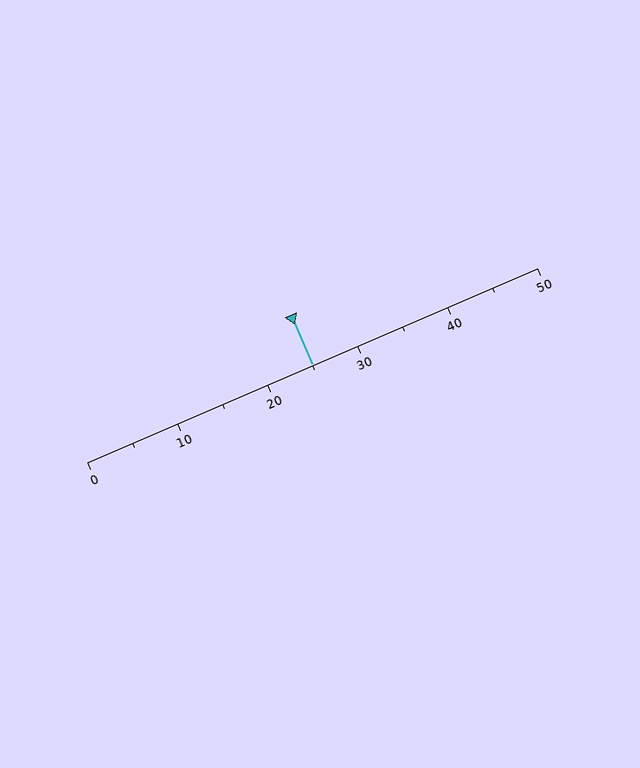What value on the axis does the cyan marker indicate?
The marker indicates approximately 25.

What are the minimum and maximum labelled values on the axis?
The axis runs from 0 to 50.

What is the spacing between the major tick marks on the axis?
The major ticks are spaced 10 apart.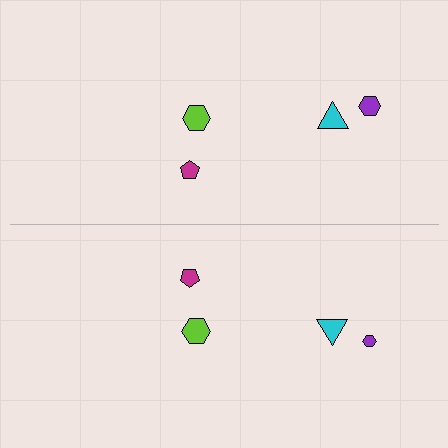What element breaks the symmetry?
The purple hexagon on the bottom side has a different size than its mirror counterpart.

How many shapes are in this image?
There are 8 shapes in this image.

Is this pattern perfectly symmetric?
No, the pattern is not perfectly symmetric. The purple hexagon on the bottom side has a different size than its mirror counterpart.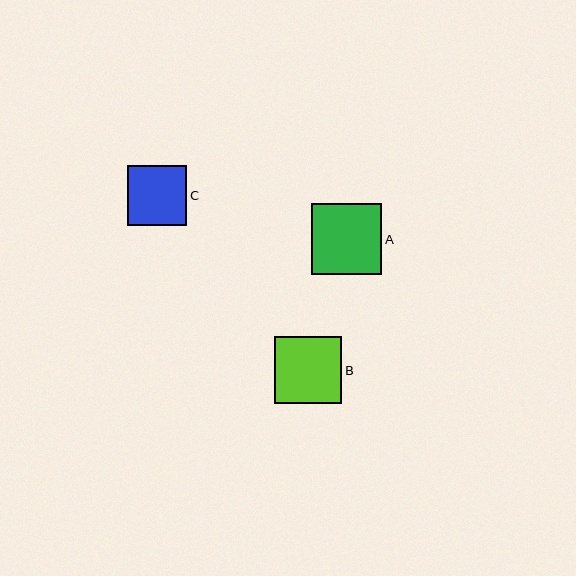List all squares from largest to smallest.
From largest to smallest: A, B, C.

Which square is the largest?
Square A is the largest with a size of approximately 70 pixels.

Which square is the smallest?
Square C is the smallest with a size of approximately 59 pixels.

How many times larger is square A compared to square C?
Square A is approximately 1.2 times the size of square C.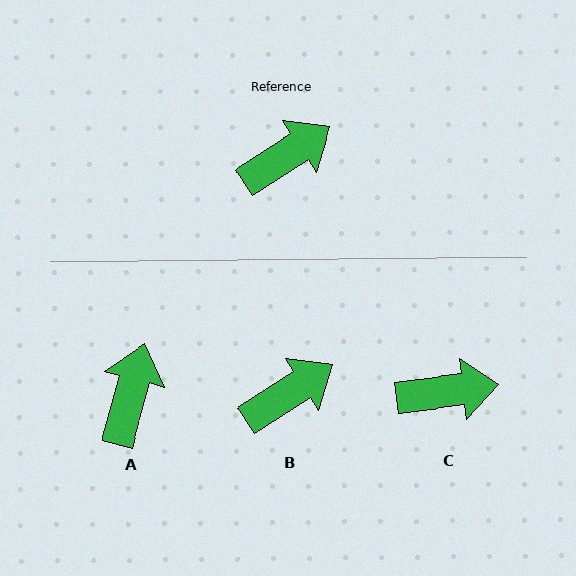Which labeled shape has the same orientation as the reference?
B.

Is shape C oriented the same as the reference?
No, it is off by about 26 degrees.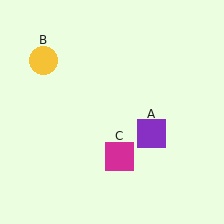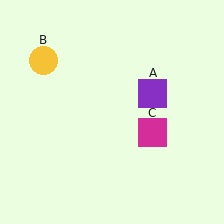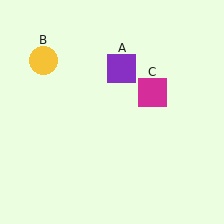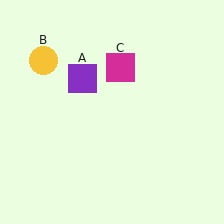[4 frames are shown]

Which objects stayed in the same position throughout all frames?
Yellow circle (object B) remained stationary.